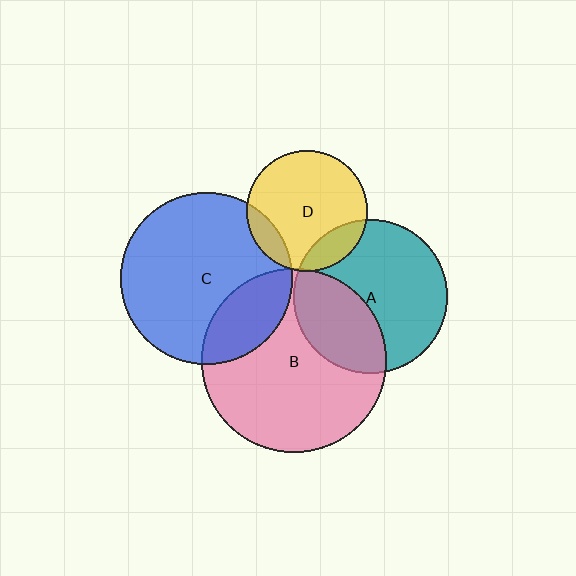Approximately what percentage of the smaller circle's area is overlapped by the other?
Approximately 5%.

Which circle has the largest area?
Circle B (pink).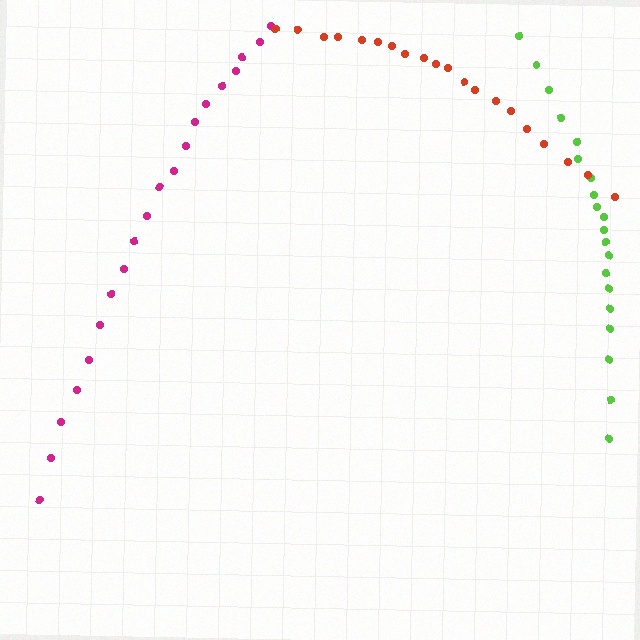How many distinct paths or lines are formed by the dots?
There are 3 distinct paths.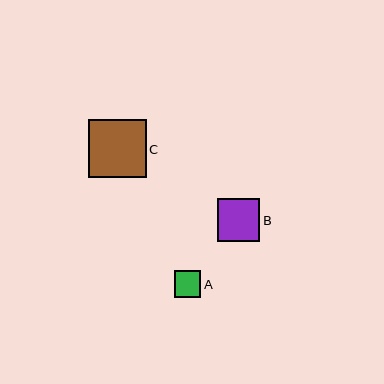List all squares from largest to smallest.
From largest to smallest: C, B, A.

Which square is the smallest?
Square A is the smallest with a size of approximately 27 pixels.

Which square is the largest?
Square C is the largest with a size of approximately 58 pixels.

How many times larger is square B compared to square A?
Square B is approximately 1.6 times the size of square A.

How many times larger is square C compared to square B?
Square C is approximately 1.4 times the size of square B.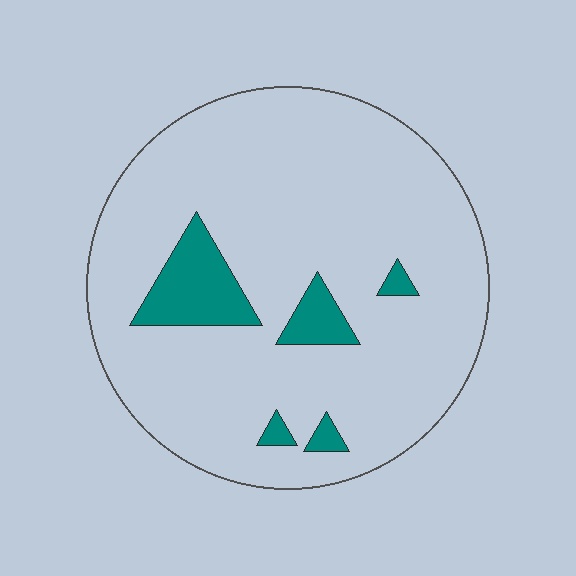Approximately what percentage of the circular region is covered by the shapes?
Approximately 10%.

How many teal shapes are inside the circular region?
5.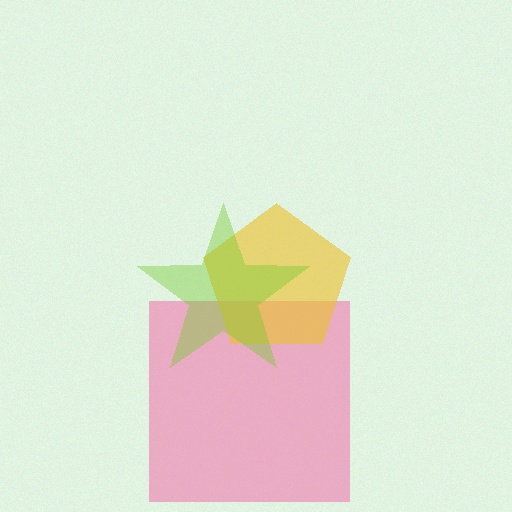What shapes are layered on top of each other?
The layered shapes are: a pink square, a yellow pentagon, a lime star.